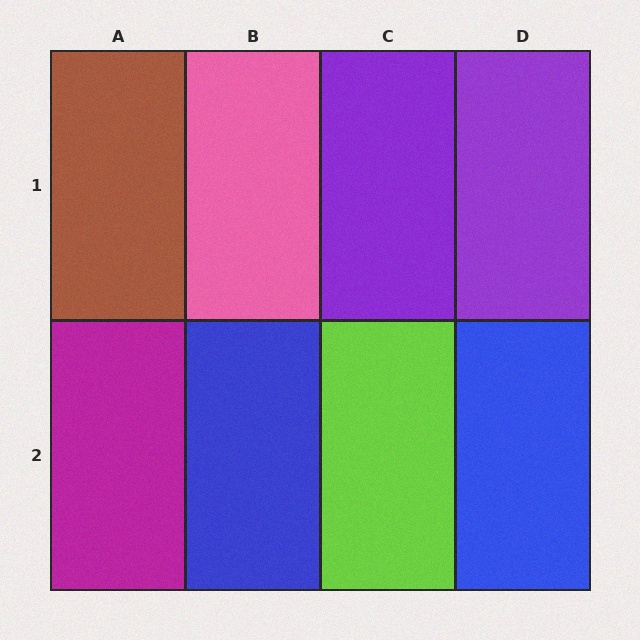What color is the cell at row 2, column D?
Blue.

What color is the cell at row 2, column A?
Magenta.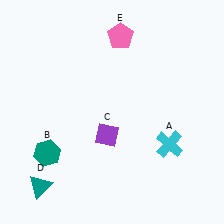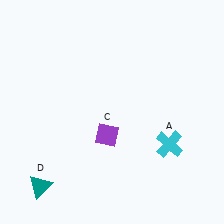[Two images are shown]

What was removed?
The teal hexagon (B), the pink pentagon (E) were removed in Image 2.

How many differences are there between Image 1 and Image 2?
There are 2 differences between the two images.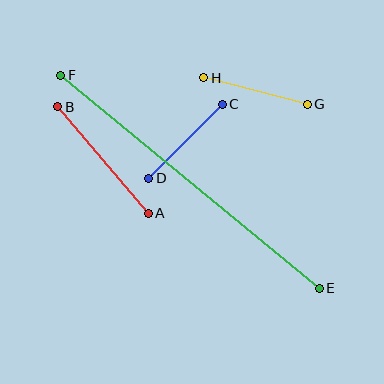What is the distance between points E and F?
The distance is approximately 335 pixels.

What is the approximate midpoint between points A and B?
The midpoint is at approximately (103, 160) pixels.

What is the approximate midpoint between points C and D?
The midpoint is at approximately (185, 141) pixels.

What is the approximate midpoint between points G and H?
The midpoint is at approximately (255, 91) pixels.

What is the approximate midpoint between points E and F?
The midpoint is at approximately (190, 182) pixels.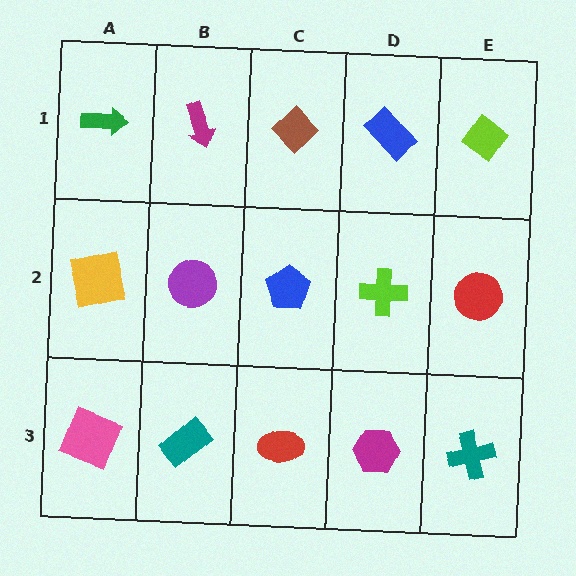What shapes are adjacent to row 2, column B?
A magenta arrow (row 1, column B), a teal rectangle (row 3, column B), a yellow square (row 2, column A), a blue pentagon (row 2, column C).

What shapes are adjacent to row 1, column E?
A red circle (row 2, column E), a blue rectangle (row 1, column D).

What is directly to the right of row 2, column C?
A lime cross.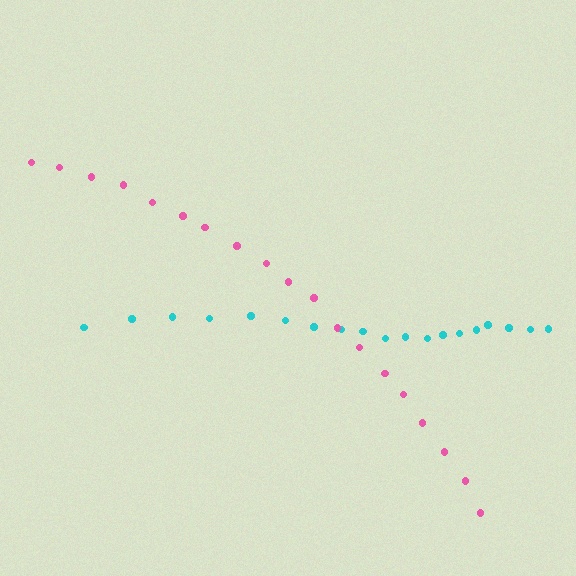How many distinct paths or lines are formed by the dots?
There are 2 distinct paths.